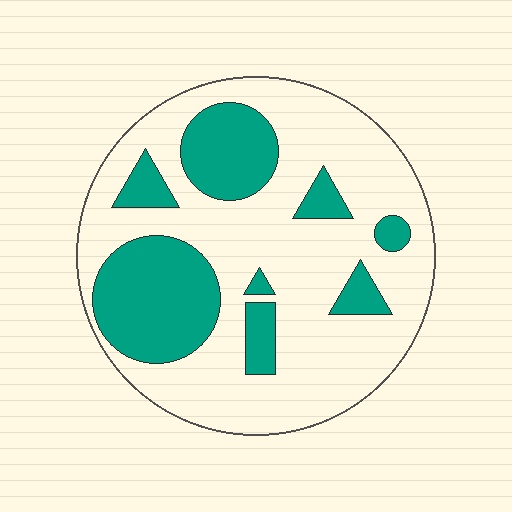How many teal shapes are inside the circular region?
8.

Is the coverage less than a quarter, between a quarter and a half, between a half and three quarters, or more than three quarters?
Between a quarter and a half.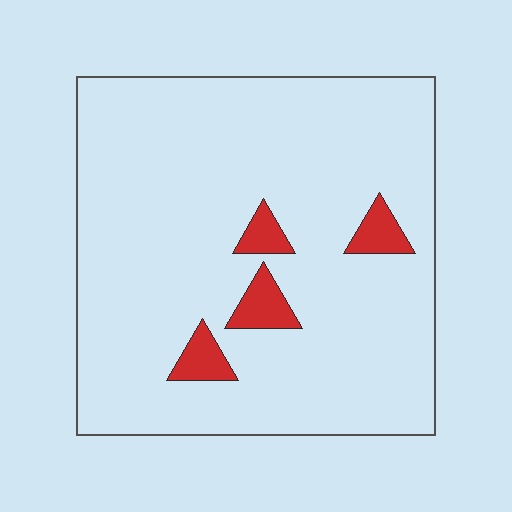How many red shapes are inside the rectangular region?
4.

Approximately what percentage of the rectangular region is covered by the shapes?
Approximately 5%.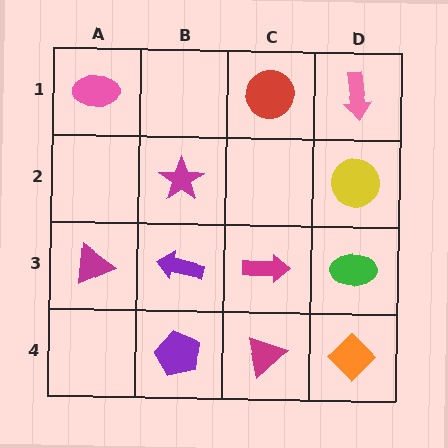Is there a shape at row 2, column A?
No, that cell is empty.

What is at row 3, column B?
A purple arrow.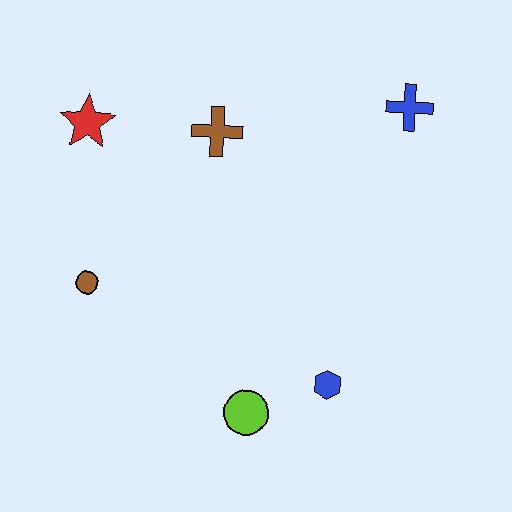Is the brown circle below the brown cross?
Yes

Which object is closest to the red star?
The brown cross is closest to the red star.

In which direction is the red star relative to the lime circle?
The red star is above the lime circle.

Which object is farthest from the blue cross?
The brown circle is farthest from the blue cross.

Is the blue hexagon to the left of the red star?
No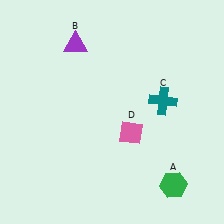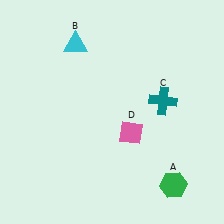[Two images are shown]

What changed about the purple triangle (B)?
In Image 1, B is purple. In Image 2, it changed to cyan.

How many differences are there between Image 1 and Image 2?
There is 1 difference between the two images.